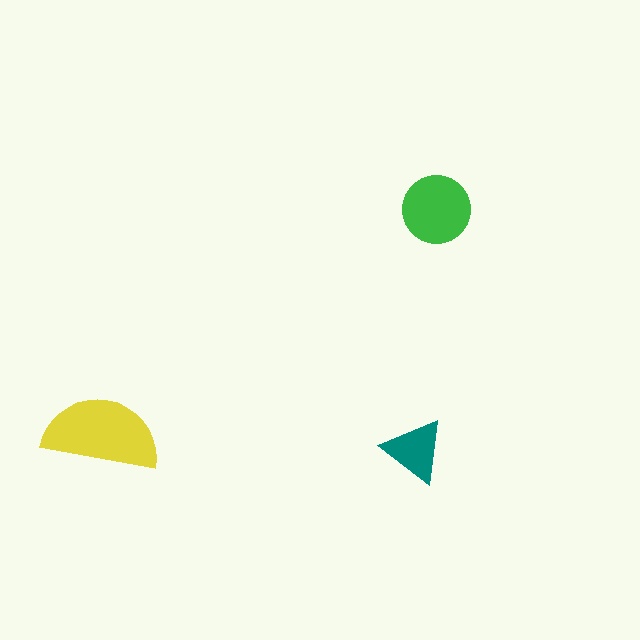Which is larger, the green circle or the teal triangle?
The green circle.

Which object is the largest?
The yellow semicircle.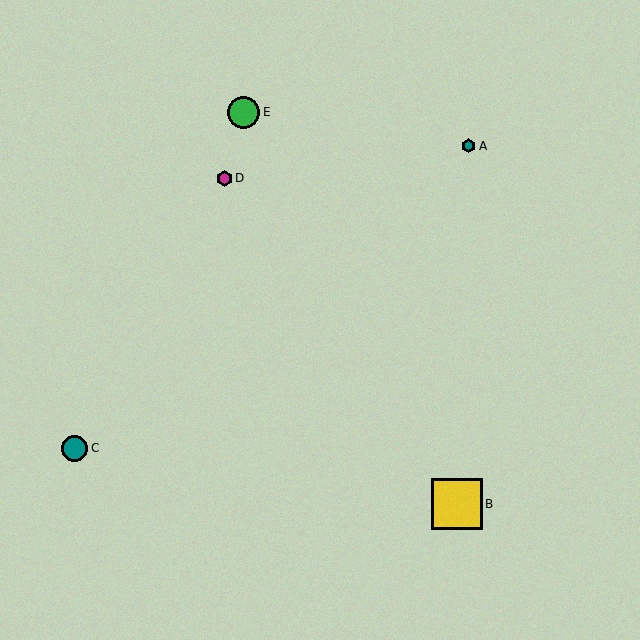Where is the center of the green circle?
The center of the green circle is at (244, 112).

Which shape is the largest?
The yellow square (labeled B) is the largest.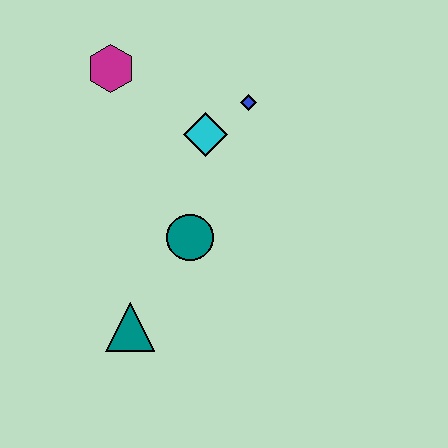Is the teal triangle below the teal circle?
Yes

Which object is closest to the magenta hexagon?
The cyan diamond is closest to the magenta hexagon.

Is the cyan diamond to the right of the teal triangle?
Yes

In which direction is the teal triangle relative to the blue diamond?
The teal triangle is below the blue diamond.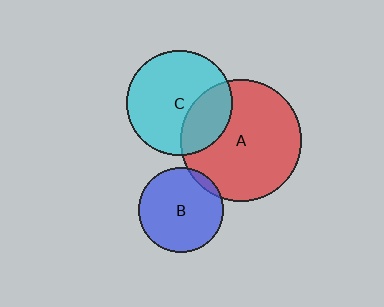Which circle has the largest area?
Circle A (red).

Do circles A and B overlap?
Yes.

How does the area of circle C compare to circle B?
Approximately 1.5 times.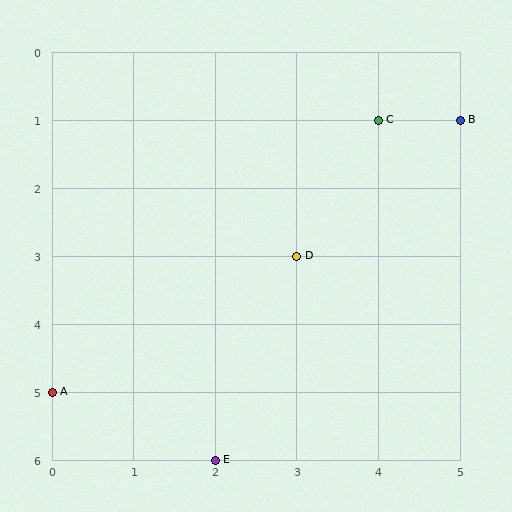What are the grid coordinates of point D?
Point D is at grid coordinates (3, 3).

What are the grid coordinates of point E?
Point E is at grid coordinates (2, 6).